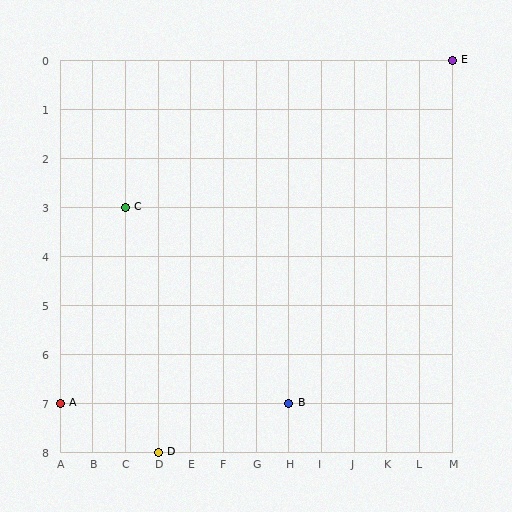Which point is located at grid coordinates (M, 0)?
Point E is at (M, 0).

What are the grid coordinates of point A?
Point A is at grid coordinates (A, 7).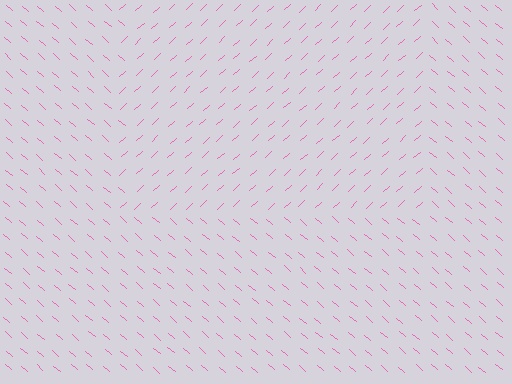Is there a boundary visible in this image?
Yes, there is a texture boundary formed by a change in line orientation.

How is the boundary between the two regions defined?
The boundary is defined purely by a change in line orientation (approximately 83 degrees difference). All lines are the same color and thickness.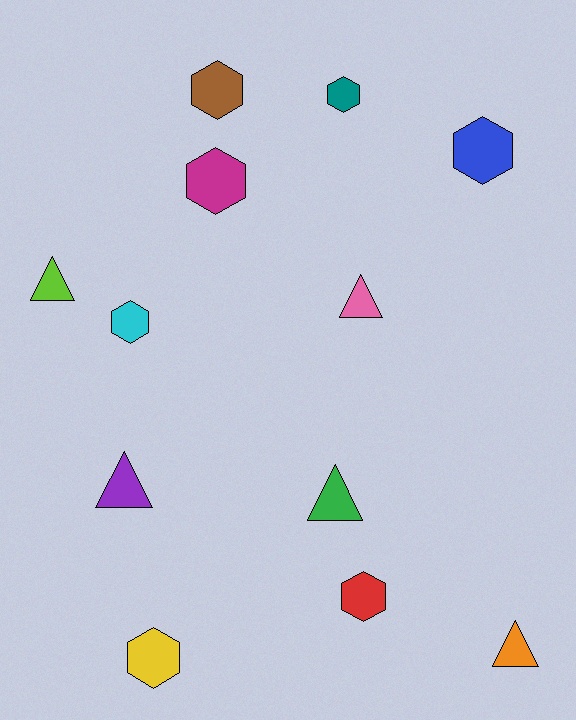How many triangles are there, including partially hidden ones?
There are 5 triangles.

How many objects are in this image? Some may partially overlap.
There are 12 objects.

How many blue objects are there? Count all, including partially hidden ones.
There is 1 blue object.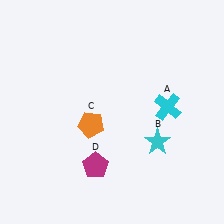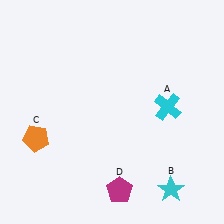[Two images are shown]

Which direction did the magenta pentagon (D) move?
The magenta pentagon (D) moved down.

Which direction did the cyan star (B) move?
The cyan star (B) moved down.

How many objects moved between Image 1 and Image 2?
3 objects moved between the two images.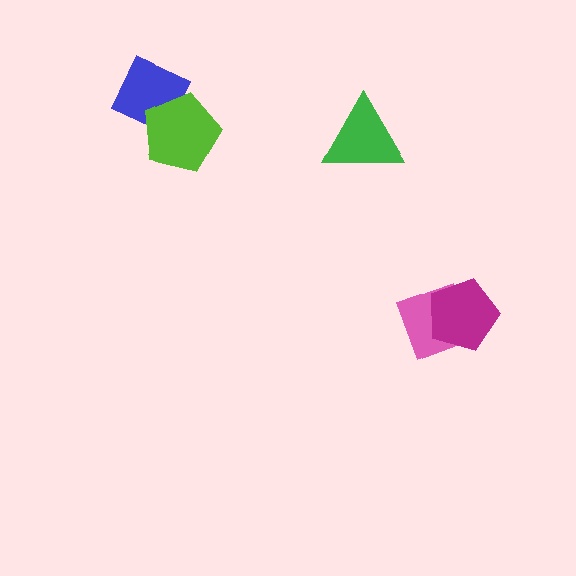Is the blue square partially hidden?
Yes, it is partially covered by another shape.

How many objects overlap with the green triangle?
0 objects overlap with the green triangle.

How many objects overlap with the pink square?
1 object overlaps with the pink square.